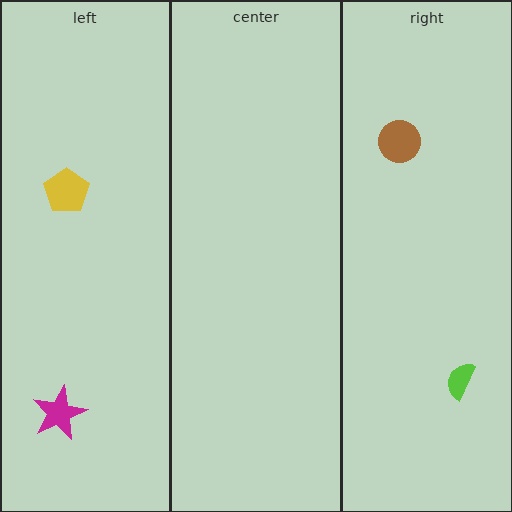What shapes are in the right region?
The brown circle, the lime semicircle.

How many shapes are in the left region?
2.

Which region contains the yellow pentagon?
The left region.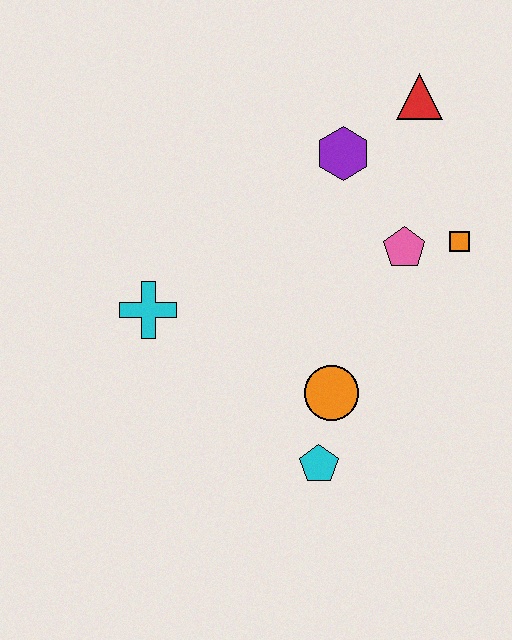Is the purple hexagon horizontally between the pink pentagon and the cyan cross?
Yes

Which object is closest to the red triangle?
The purple hexagon is closest to the red triangle.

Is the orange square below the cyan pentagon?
No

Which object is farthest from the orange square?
The cyan cross is farthest from the orange square.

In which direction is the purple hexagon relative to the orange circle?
The purple hexagon is above the orange circle.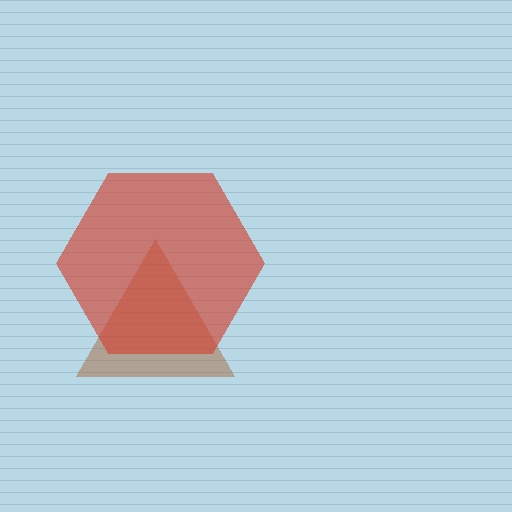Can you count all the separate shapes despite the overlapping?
Yes, there are 2 separate shapes.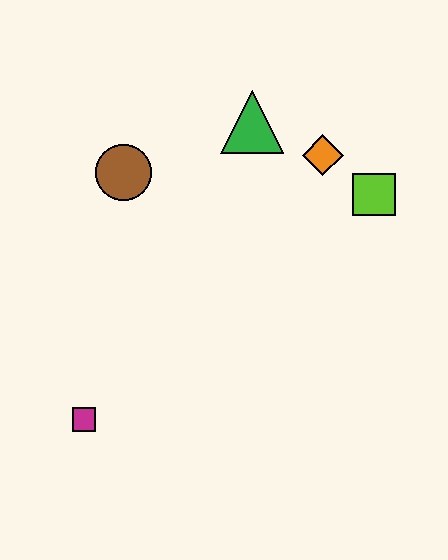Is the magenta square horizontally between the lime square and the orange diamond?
No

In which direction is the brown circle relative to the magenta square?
The brown circle is above the magenta square.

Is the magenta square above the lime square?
No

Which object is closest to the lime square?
The orange diamond is closest to the lime square.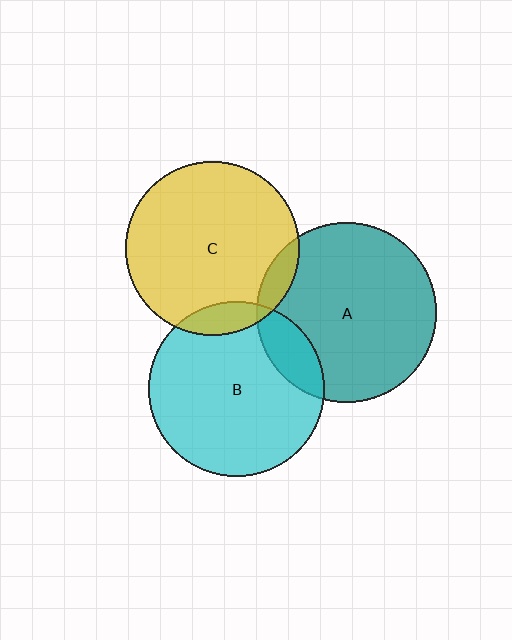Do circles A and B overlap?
Yes.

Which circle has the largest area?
Circle A (teal).